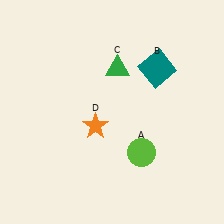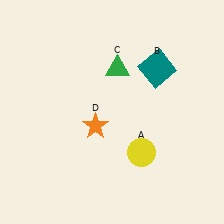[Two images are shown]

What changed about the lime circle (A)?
In Image 1, A is lime. In Image 2, it changed to yellow.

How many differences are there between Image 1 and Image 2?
There is 1 difference between the two images.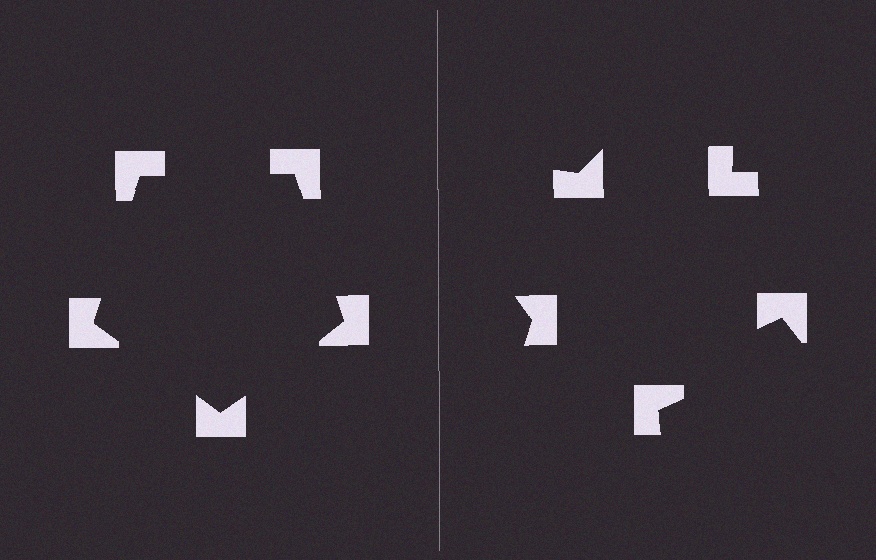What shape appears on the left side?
An illusory pentagon.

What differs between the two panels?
The notched squares are positioned identically on both sides; only the wedge orientations differ. On the left they align to a pentagon; on the right they are misaligned.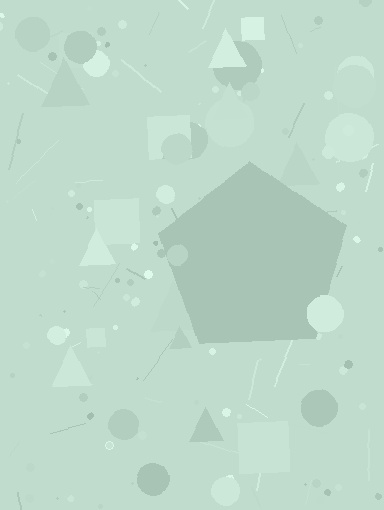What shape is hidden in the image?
A pentagon is hidden in the image.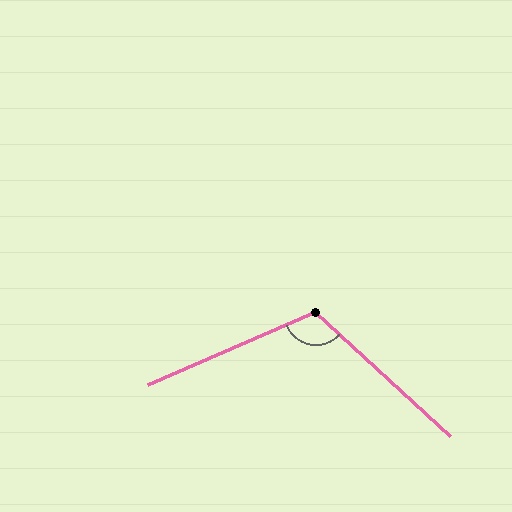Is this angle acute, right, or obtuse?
It is obtuse.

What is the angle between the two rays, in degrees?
Approximately 114 degrees.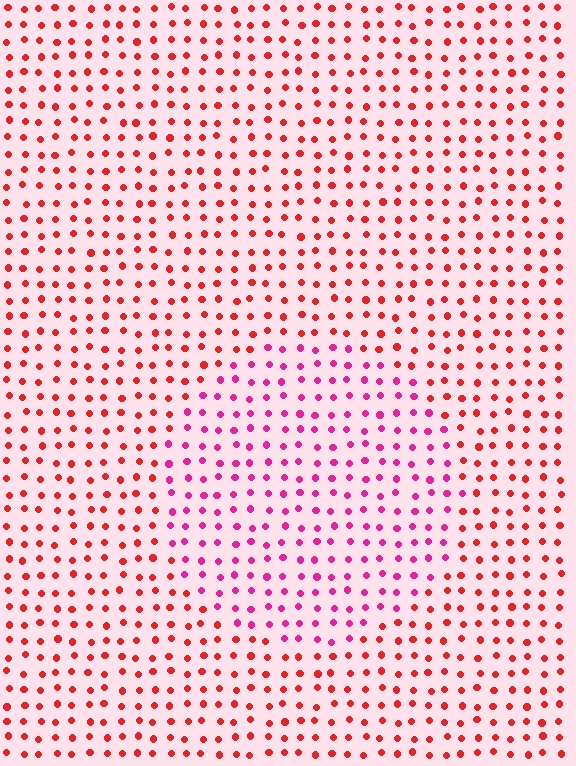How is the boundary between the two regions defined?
The boundary is defined purely by a slight shift in hue (about 36 degrees). Spacing, size, and orientation are identical on both sides.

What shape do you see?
I see a circle.